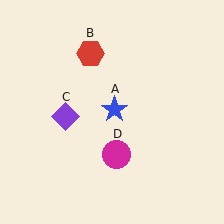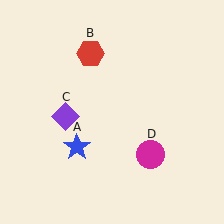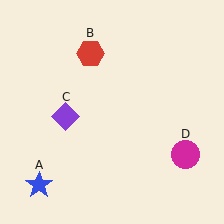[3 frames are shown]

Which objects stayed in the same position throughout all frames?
Red hexagon (object B) and purple diamond (object C) remained stationary.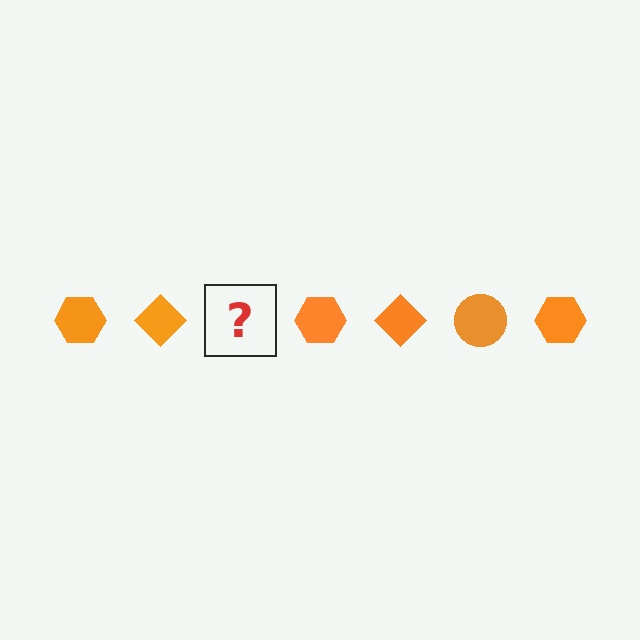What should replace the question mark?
The question mark should be replaced with an orange circle.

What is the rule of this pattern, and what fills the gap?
The rule is that the pattern cycles through hexagon, diamond, circle shapes in orange. The gap should be filled with an orange circle.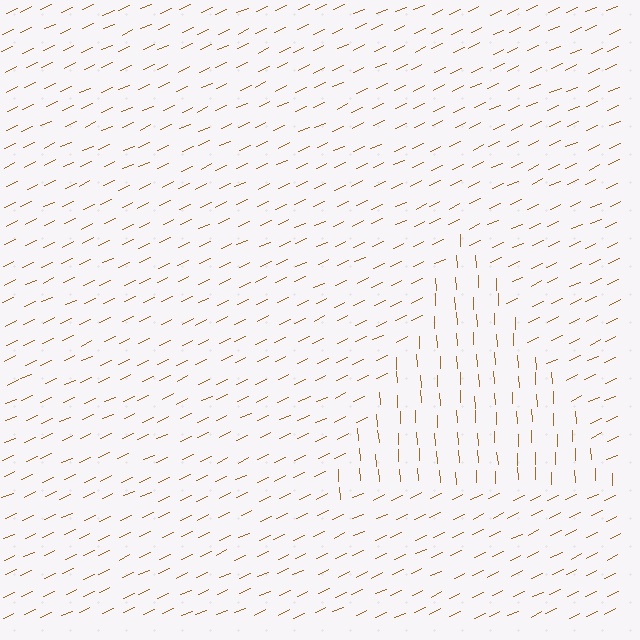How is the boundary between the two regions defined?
The boundary is defined purely by a change in line orientation (approximately 68 degrees difference). All lines are the same color and thickness.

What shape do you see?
I see a triangle.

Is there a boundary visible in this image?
Yes, there is a texture boundary formed by a change in line orientation.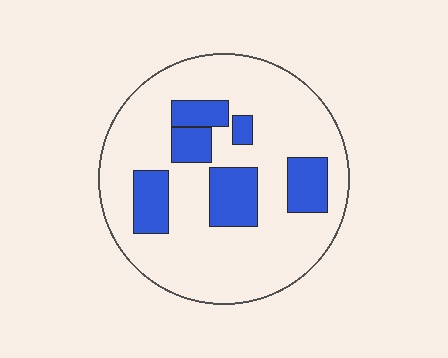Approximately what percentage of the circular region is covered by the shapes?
Approximately 25%.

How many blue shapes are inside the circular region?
6.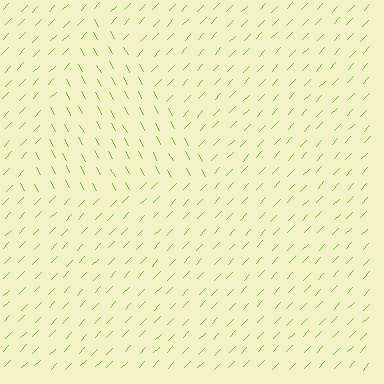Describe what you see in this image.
The image is filled with small lime line segments. A triangle region in the image has lines oriented differently from the surrounding lines, creating a visible texture boundary.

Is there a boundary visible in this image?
Yes, there is a texture boundary formed by a change in line orientation.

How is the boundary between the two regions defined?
The boundary is defined purely by a change in line orientation (approximately 73 degrees difference). All lines are the same color and thickness.